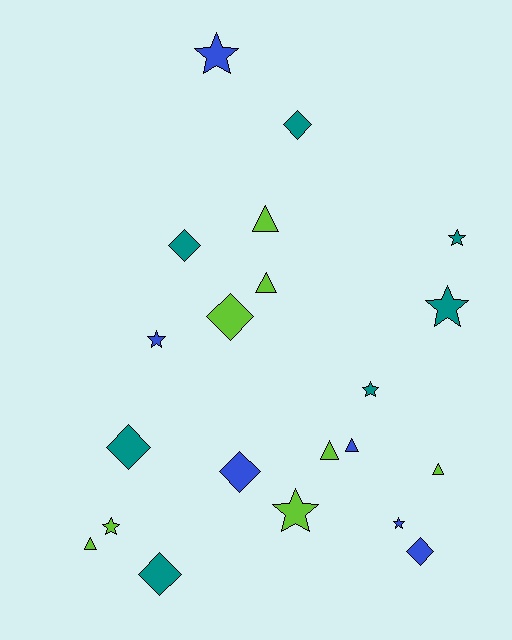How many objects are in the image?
There are 21 objects.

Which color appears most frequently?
Lime, with 8 objects.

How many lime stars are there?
There are 2 lime stars.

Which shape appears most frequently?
Star, with 8 objects.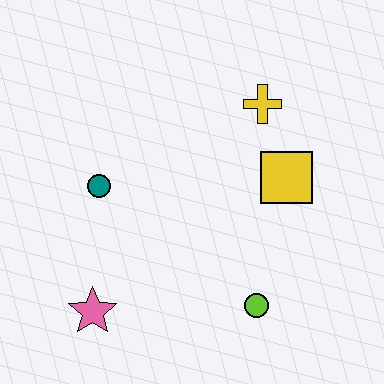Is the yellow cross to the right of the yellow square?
No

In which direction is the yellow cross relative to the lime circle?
The yellow cross is above the lime circle.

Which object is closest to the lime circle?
The yellow square is closest to the lime circle.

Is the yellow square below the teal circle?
No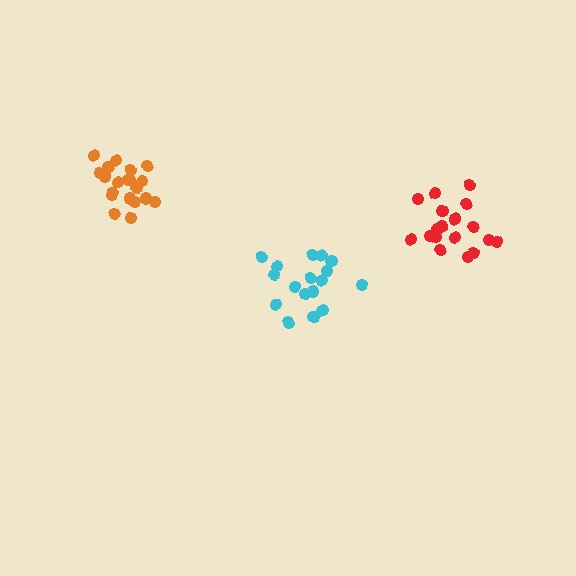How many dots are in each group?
Group 1: 20 dots, Group 2: 17 dots, Group 3: 21 dots (58 total).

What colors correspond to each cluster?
The clusters are colored: red, cyan, orange.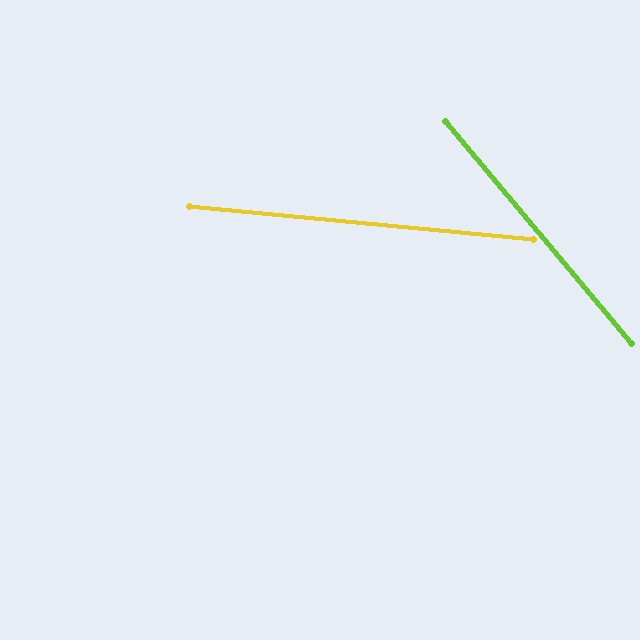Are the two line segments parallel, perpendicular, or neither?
Neither parallel nor perpendicular — they differ by about 45°.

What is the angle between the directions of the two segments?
Approximately 45 degrees.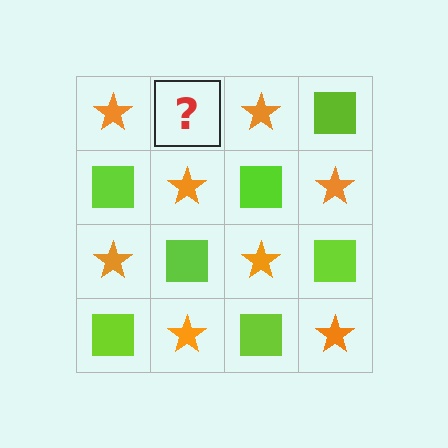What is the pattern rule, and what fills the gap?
The rule is that it alternates orange star and lime square in a checkerboard pattern. The gap should be filled with a lime square.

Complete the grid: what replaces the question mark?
The question mark should be replaced with a lime square.